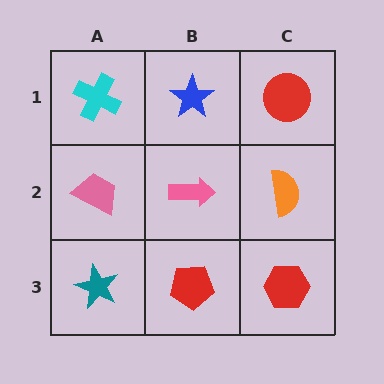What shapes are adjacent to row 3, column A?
A pink trapezoid (row 2, column A), a red pentagon (row 3, column B).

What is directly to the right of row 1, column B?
A red circle.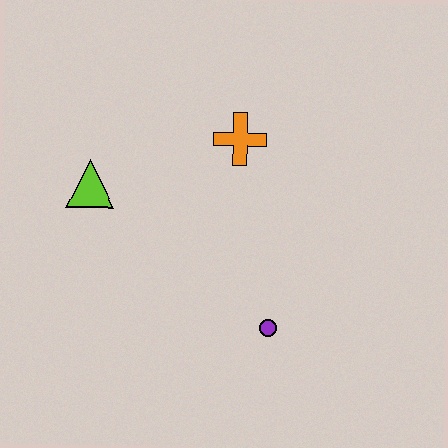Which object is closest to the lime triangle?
The orange cross is closest to the lime triangle.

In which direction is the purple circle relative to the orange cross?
The purple circle is below the orange cross.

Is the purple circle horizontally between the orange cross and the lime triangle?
No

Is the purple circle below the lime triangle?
Yes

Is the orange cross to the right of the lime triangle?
Yes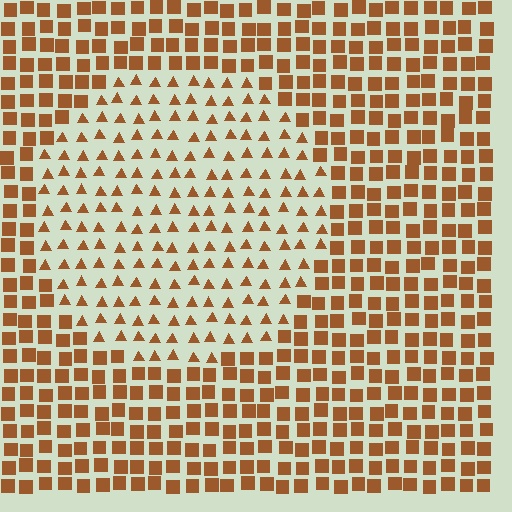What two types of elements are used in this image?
The image uses triangles inside the circle region and squares outside it.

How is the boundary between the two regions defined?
The boundary is defined by a change in element shape: triangles inside vs. squares outside. All elements share the same color and spacing.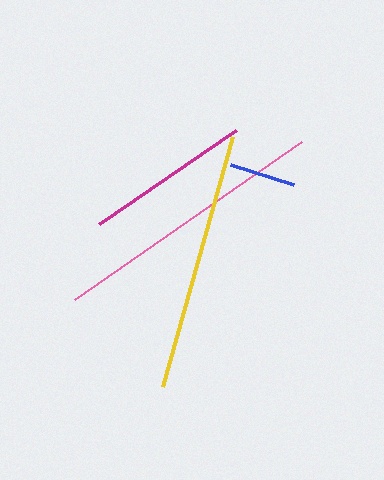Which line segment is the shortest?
The blue line is the shortest at approximately 66 pixels.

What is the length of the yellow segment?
The yellow segment is approximately 259 pixels long.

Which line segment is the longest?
The pink line is the longest at approximately 276 pixels.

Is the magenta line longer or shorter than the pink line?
The pink line is longer than the magenta line.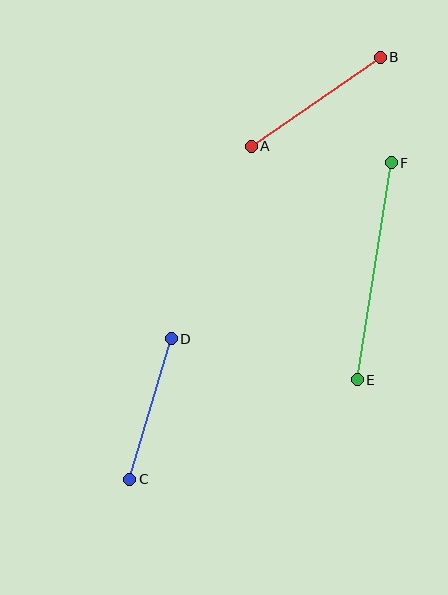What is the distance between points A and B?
The distance is approximately 157 pixels.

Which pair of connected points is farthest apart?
Points E and F are farthest apart.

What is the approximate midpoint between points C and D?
The midpoint is at approximately (150, 409) pixels.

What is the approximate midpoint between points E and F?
The midpoint is at approximately (374, 271) pixels.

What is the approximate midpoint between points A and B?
The midpoint is at approximately (316, 102) pixels.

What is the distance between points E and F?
The distance is approximately 220 pixels.